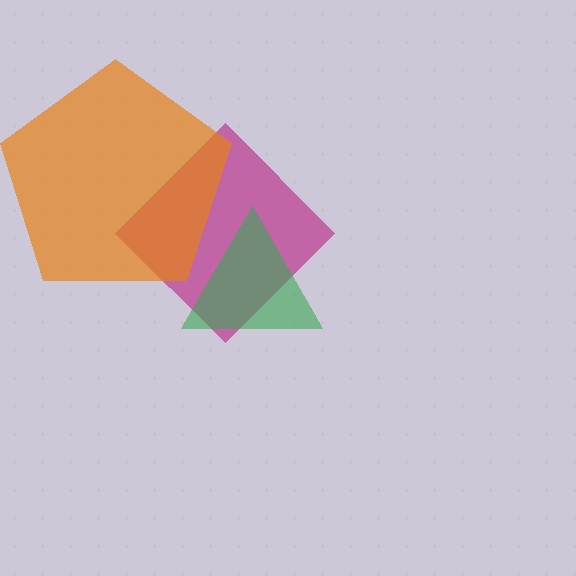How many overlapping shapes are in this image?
There are 3 overlapping shapes in the image.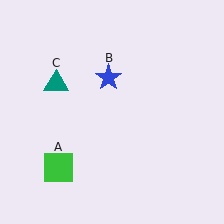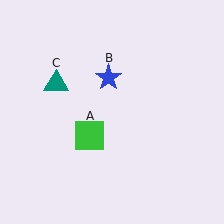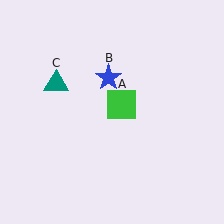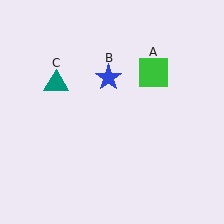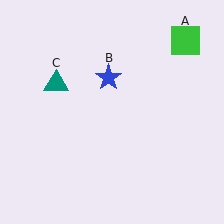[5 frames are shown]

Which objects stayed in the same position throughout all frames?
Blue star (object B) and teal triangle (object C) remained stationary.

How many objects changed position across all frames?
1 object changed position: green square (object A).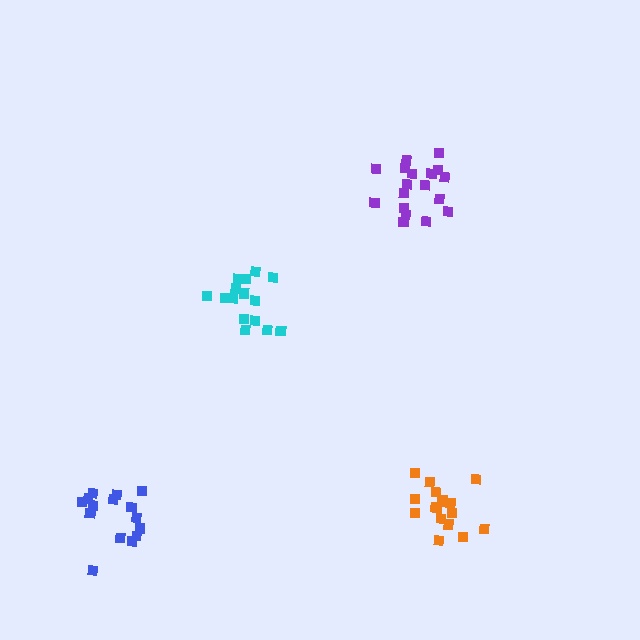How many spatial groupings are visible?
There are 4 spatial groupings.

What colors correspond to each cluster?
The clusters are colored: orange, cyan, purple, blue.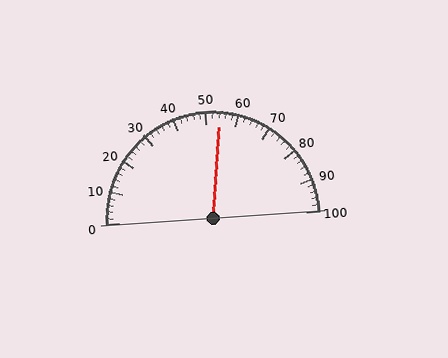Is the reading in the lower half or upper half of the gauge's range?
The reading is in the upper half of the range (0 to 100).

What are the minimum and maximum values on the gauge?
The gauge ranges from 0 to 100.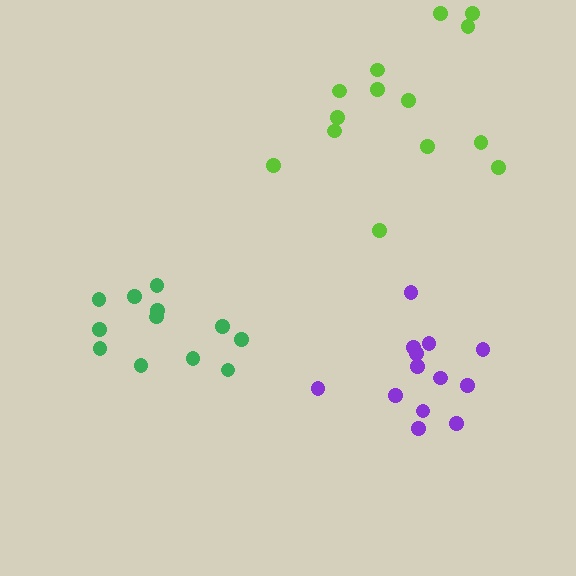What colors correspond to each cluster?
The clusters are colored: purple, green, lime.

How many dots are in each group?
Group 1: 13 dots, Group 2: 12 dots, Group 3: 14 dots (39 total).